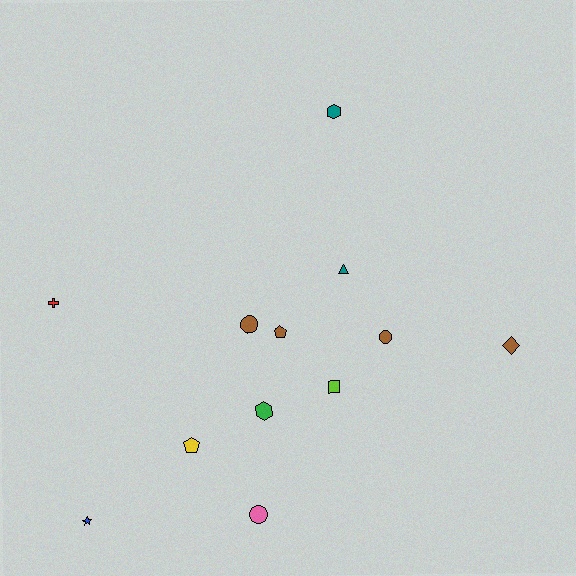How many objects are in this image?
There are 12 objects.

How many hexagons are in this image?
There are 2 hexagons.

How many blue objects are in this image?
There is 1 blue object.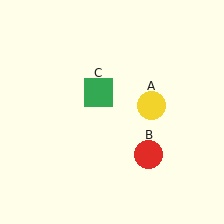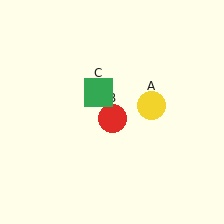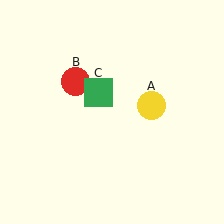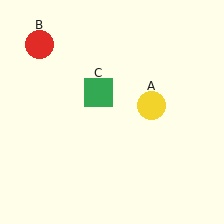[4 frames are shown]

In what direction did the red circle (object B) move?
The red circle (object B) moved up and to the left.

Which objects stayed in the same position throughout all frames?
Yellow circle (object A) and green square (object C) remained stationary.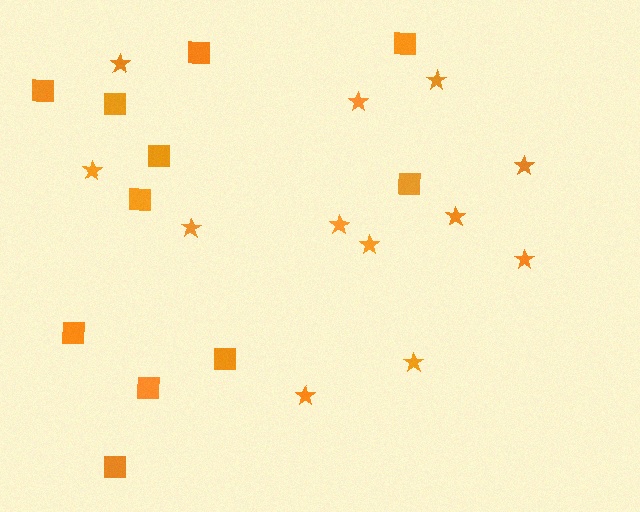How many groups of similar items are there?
There are 2 groups: one group of squares (11) and one group of stars (12).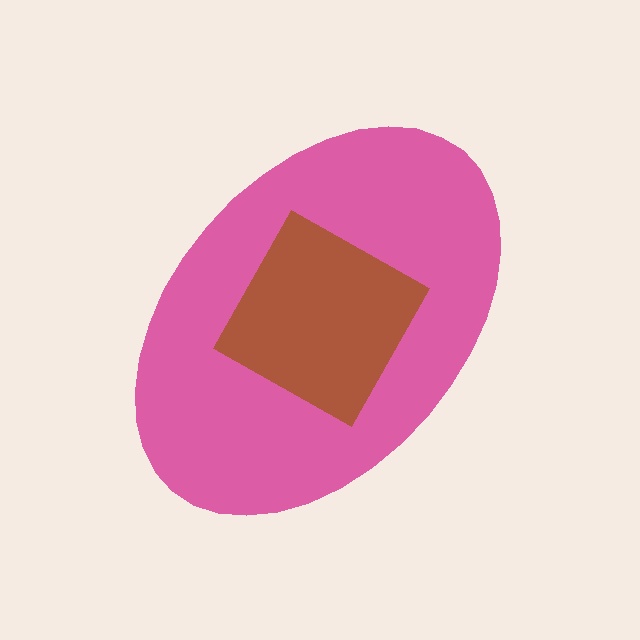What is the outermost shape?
The pink ellipse.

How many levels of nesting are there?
2.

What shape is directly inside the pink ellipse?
The brown diamond.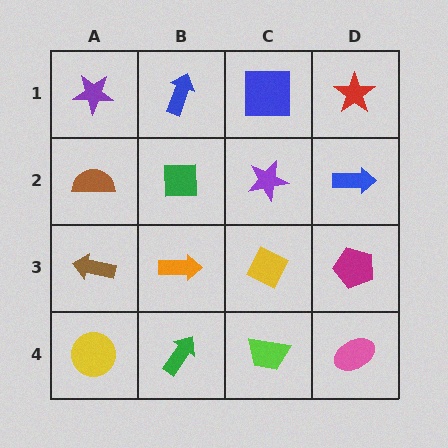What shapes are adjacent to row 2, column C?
A blue square (row 1, column C), a yellow diamond (row 3, column C), a green square (row 2, column B), a blue arrow (row 2, column D).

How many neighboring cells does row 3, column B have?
4.